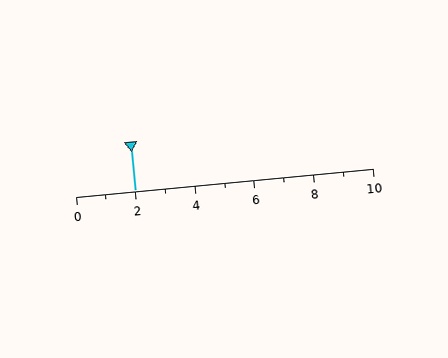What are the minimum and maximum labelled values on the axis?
The axis runs from 0 to 10.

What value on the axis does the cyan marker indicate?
The marker indicates approximately 2.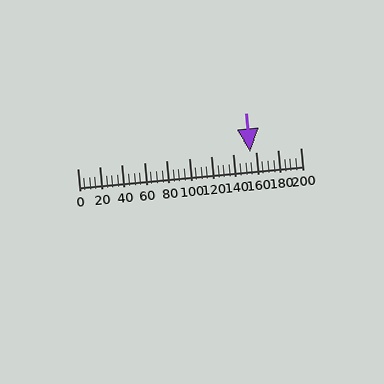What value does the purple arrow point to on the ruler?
The purple arrow points to approximately 155.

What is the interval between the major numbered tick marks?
The major tick marks are spaced 20 units apart.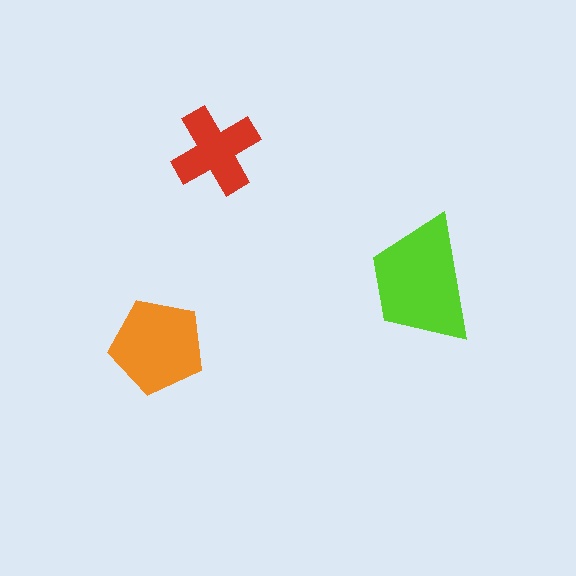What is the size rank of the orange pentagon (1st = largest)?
2nd.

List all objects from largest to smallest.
The lime trapezoid, the orange pentagon, the red cross.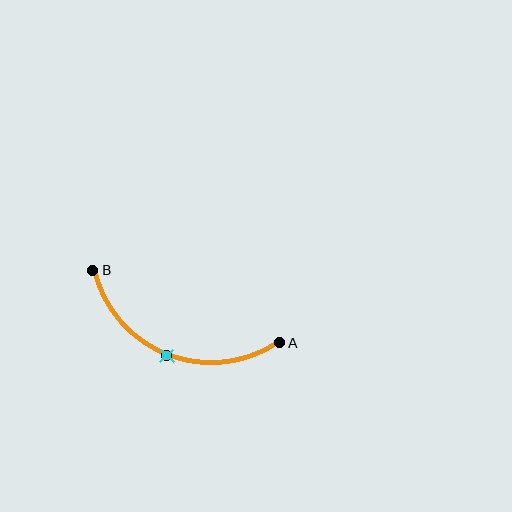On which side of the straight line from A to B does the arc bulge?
The arc bulges below the straight line connecting A and B.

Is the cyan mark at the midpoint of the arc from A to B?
Yes. The cyan mark lies on the arc at equal arc-length from both A and B — it is the arc midpoint.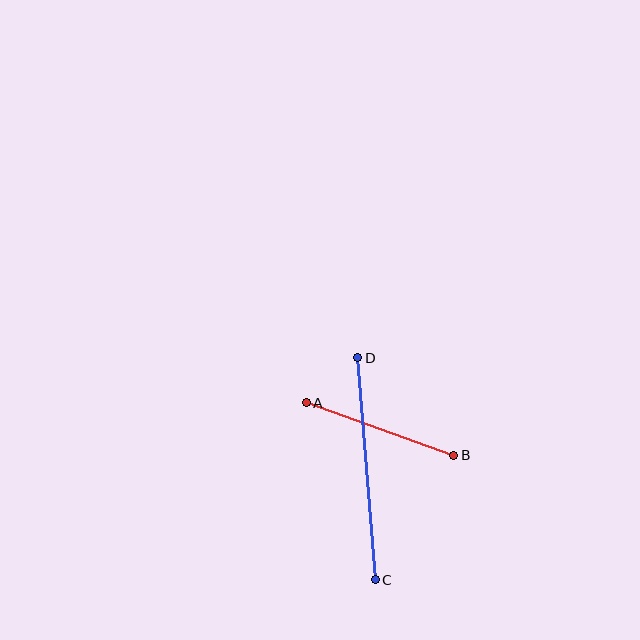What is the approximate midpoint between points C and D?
The midpoint is at approximately (366, 469) pixels.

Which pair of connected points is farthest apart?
Points C and D are farthest apart.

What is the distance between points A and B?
The distance is approximately 156 pixels.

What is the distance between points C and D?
The distance is approximately 222 pixels.